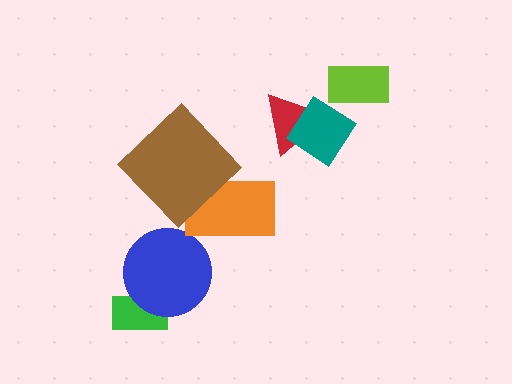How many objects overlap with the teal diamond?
1 object overlaps with the teal diamond.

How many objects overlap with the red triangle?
1 object overlaps with the red triangle.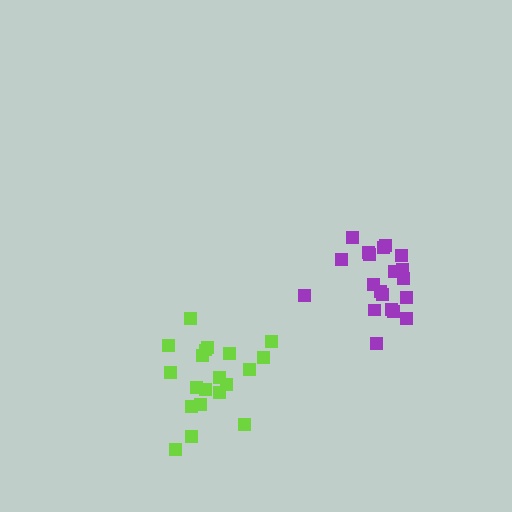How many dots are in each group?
Group 1: 20 dots, Group 2: 20 dots (40 total).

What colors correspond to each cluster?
The clusters are colored: lime, purple.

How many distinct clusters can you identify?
There are 2 distinct clusters.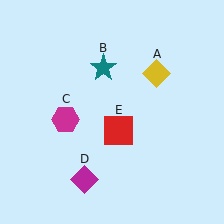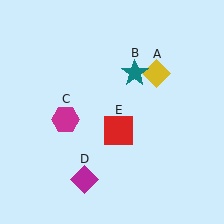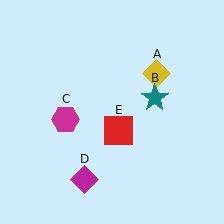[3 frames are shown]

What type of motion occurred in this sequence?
The teal star (object B) rotated clockwise around the center of the scene.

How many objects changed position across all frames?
1 object changed position: teal star (object B).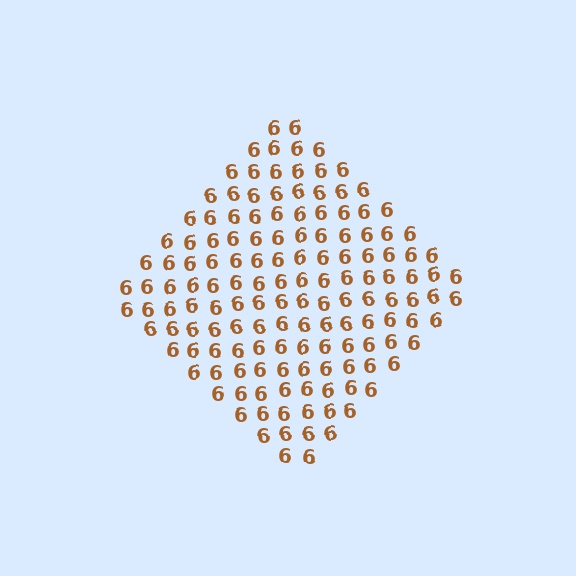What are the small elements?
The small elements are digit 6's.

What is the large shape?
The large shape is a diamond.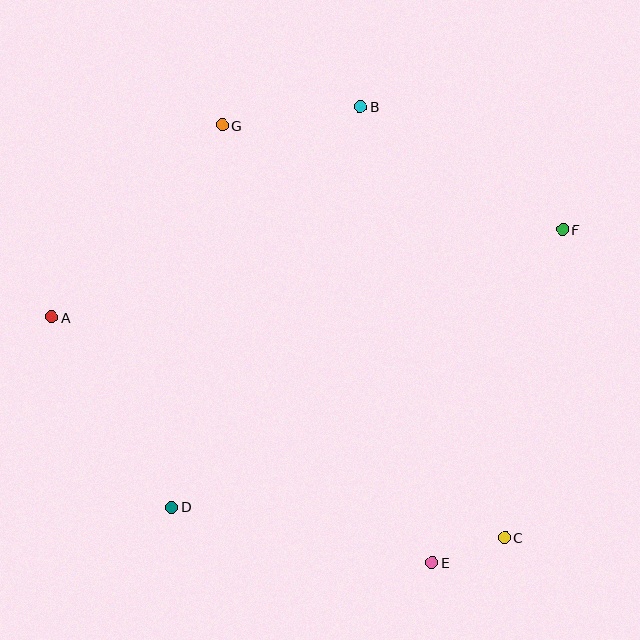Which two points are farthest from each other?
Points A and F are farthest from each other.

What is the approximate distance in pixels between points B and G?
The distance between B and G is approximately 140 pixels.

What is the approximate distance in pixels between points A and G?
The distance between A and G is approximately 257 pixels.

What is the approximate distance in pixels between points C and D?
The distance between C and D is approximately 334 pixels.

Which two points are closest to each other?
Points C and E are closest to each other.